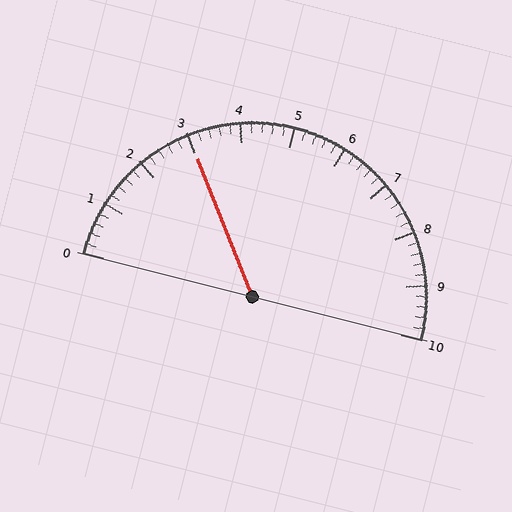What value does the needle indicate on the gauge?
The needle indicates approximately 3.0.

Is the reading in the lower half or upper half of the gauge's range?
The reading is in the lower half of the range (0 to 10).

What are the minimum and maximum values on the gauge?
The gauge ranges from 0 to 10.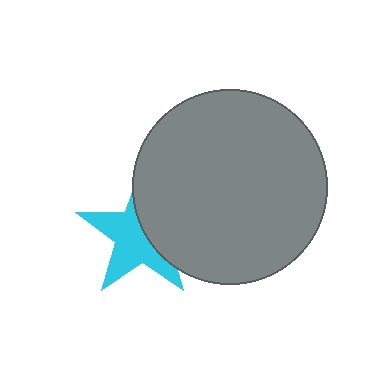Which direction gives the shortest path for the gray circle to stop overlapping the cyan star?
Moving right gives the shortest separation.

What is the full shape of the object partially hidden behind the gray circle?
The partially hidden object is a cyan star.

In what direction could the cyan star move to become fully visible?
The cyan star could move left. That would shift it out from behind the gray circle entirely.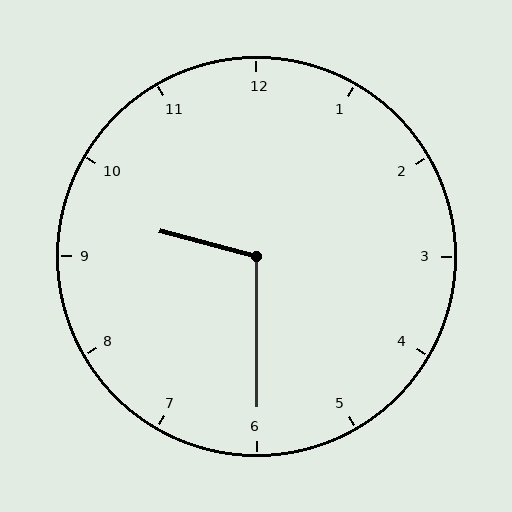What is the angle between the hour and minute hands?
Approximately 105 degrees.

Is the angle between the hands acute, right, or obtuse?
It is obtuse.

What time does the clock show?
9:30.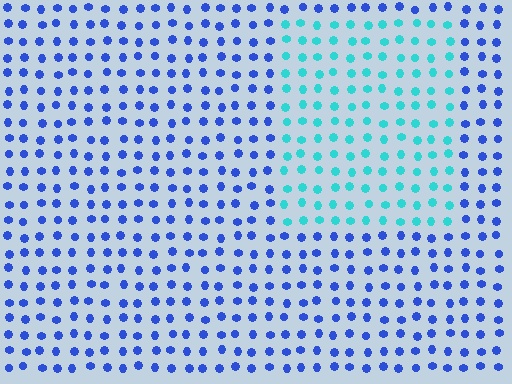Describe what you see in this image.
The image is filled with small blue elements in a uniform arrangement. A rectangle-shaped region is visible where the elements are tinted to a slightly different hue, forming a subtle color boundary.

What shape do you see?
I see a rectangle.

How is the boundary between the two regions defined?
The boundary is defined purely by a slight shift in hue (about 50 degrees). Spacing, size, and orientation are identical on both sides.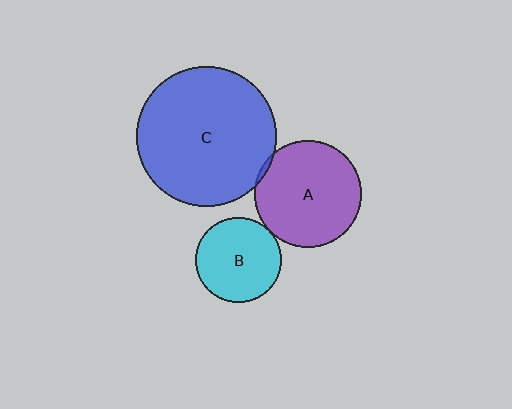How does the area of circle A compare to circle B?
Approximately 1.6 times.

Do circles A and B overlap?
Yes.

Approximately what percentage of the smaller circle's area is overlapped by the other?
Approximately 5%.